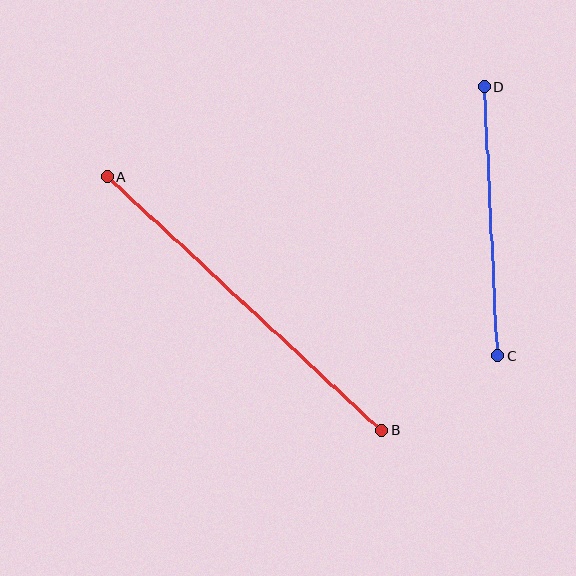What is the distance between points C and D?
The distance is approximately 270 pixels.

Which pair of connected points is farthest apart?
Points A and B are farthest apart.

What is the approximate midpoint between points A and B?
The midpoint is at approximately (244, 304) pixels.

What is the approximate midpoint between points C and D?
The midpoint is at approximately (491, 221) pixels.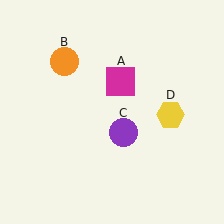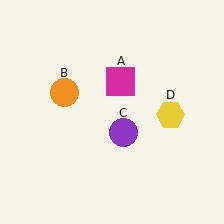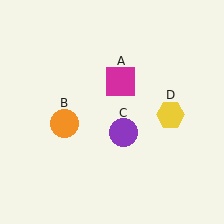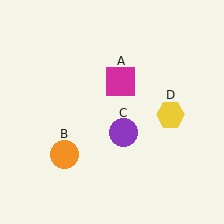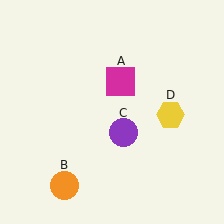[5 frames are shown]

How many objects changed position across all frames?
1 object changed position: orange circle (object B).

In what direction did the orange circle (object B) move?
The orange circle (object B) moved down.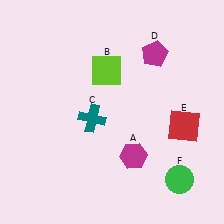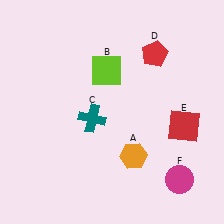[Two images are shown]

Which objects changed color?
A changed from magenta to orange. D changed from magenta to red. F changed from green to magenta.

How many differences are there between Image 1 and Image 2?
There are 3 differences between the two images.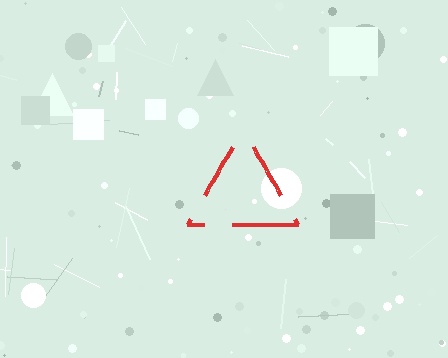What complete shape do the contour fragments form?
The contour fragments form a triangle.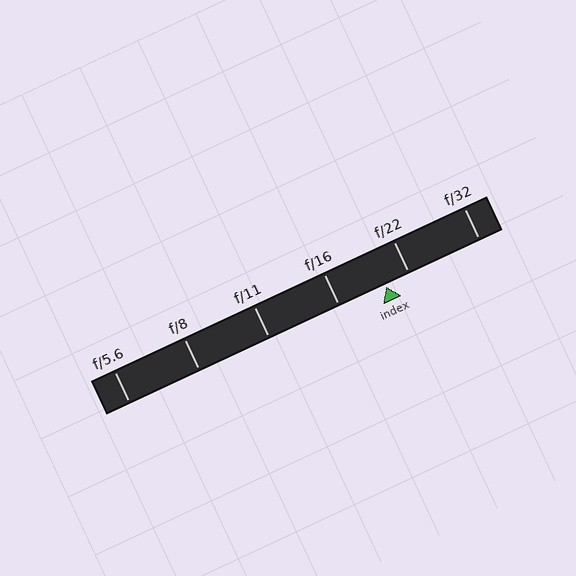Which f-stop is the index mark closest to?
The index mark is closest to f/22.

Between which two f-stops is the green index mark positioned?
The index mark is between f/16 and f/22.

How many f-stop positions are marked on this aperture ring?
There are 6 f-stop positions marked.